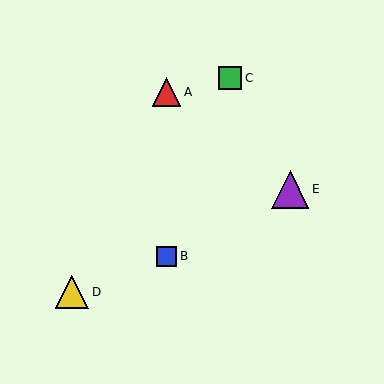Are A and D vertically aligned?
No, A is at x≈166 and D is at x≈72.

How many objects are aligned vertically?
2 objects (A, B) are aligned vertically.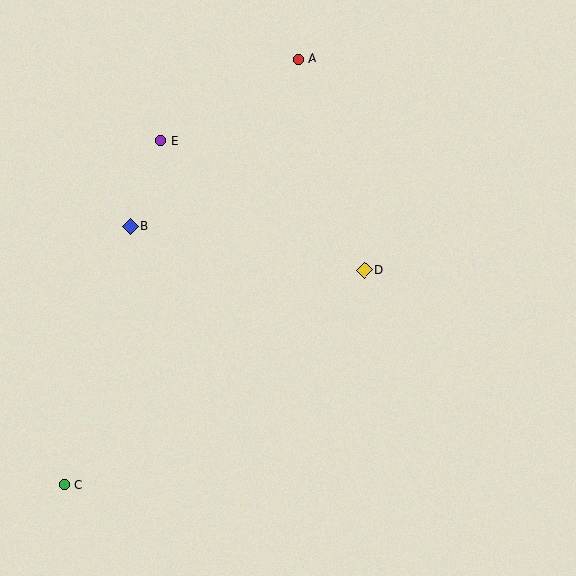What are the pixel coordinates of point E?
Point E is at (161, 141).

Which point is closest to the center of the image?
Point D at (364, 270) is closest to the center.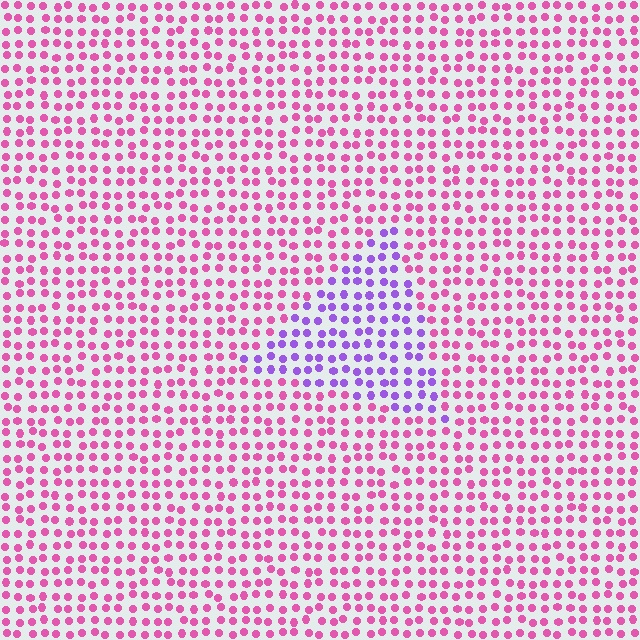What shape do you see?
I see a triangle.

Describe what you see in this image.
The image is filled with small pink elements in a uniform arrangement. A triangle-shaped region is visible where the elements are tinted to a slightly different hue, forming a subtle color boundary.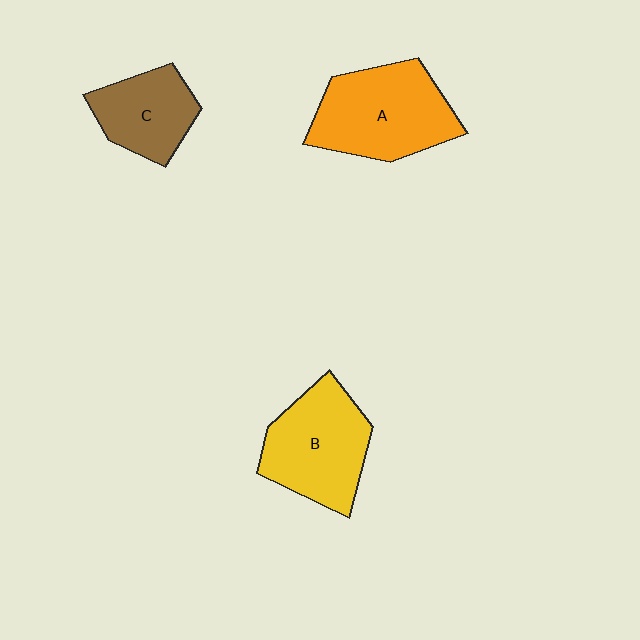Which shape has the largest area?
Shape A (orange).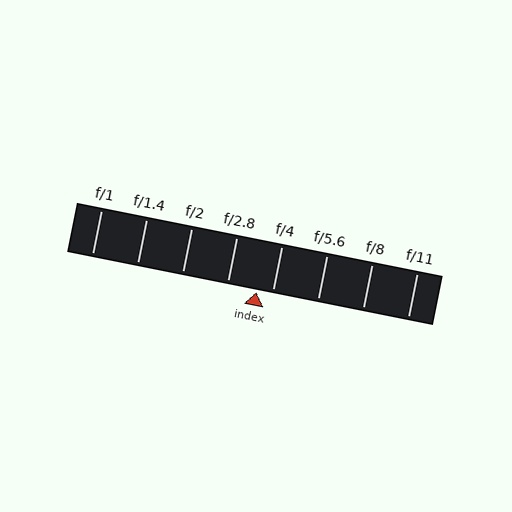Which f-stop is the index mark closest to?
The index mark is closest to f/4.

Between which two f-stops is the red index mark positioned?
The index mark is between f/2.8 and f/4.